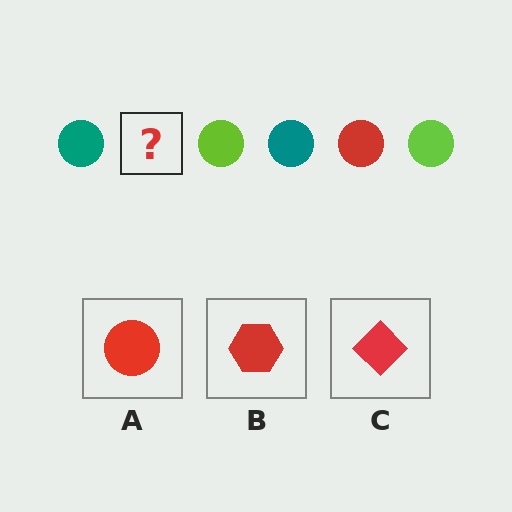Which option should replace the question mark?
Option A.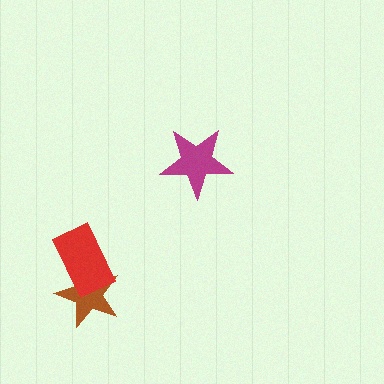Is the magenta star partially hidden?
No, no other shape covers it.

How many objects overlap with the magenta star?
0 objects overlap with the magenta star.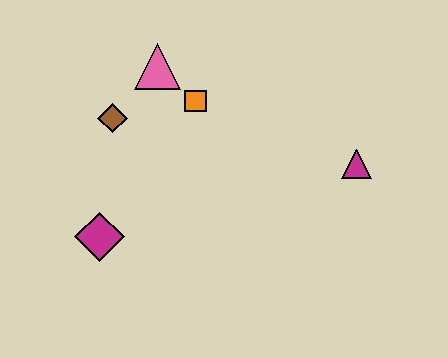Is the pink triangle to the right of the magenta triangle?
No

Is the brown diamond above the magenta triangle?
Yes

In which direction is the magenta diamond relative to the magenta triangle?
The magenta diamond is to the left of the magenta triangle.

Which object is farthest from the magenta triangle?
The magenta diamond is farthest from the magenta triangle.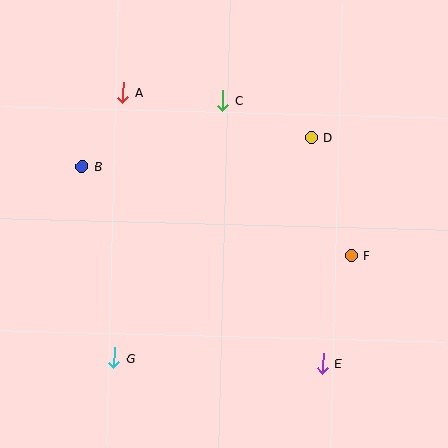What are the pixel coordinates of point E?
Point E is at (323, 363).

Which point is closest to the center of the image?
Point C at (223, 101) is closest to the center.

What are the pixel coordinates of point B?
Point B is at (82, 167).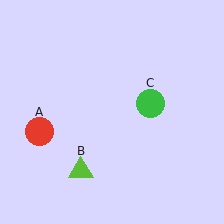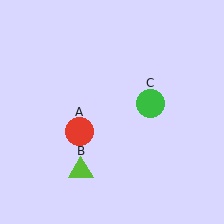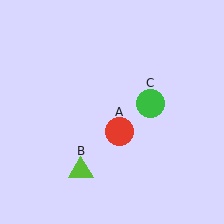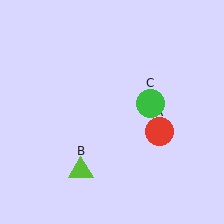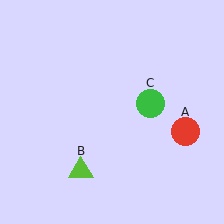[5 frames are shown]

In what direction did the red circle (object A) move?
The red circle (object A) moved right.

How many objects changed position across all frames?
1 object changed position: red circle (object A).